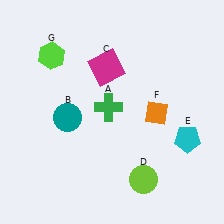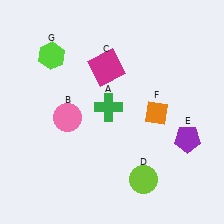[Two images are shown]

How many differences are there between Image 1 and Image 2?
There are 2 differences between the two images.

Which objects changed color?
B changed from teal to pink. E changed from cyan to purple.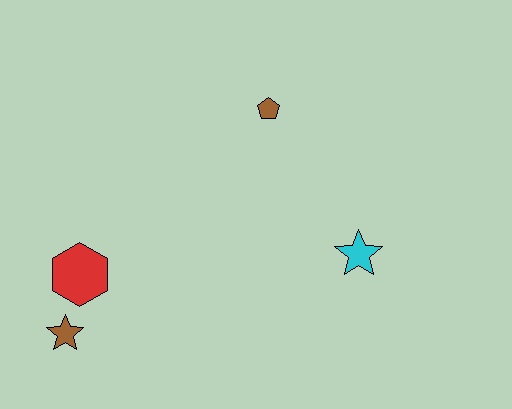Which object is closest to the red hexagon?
The brown star is closest to the red hexagon.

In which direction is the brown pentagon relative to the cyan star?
The brown pentagon is above the cyan star.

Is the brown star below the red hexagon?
Yes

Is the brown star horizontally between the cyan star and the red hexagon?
No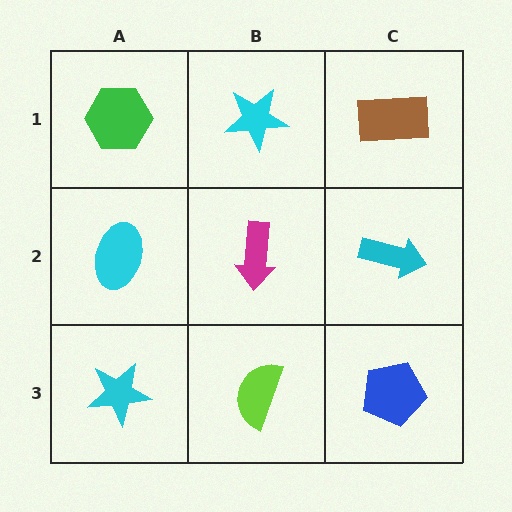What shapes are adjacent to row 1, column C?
A cyan arrow (row 2, column C), a cyan star (row 1, column B).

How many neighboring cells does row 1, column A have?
2.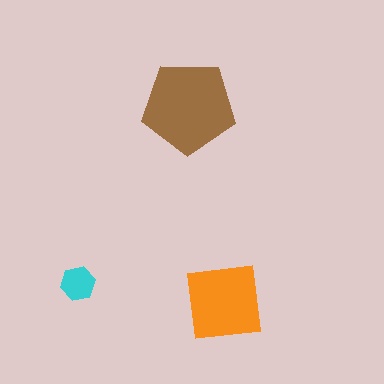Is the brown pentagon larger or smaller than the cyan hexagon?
Larger.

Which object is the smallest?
The cyan hexagon.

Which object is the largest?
The brown pentagon.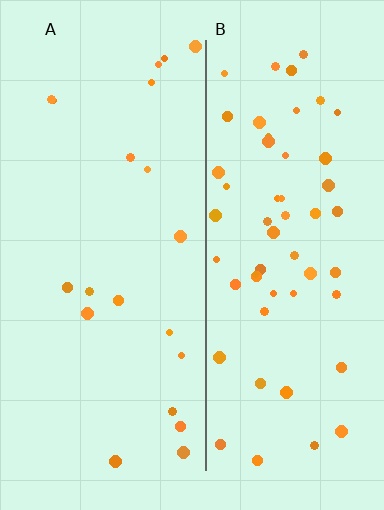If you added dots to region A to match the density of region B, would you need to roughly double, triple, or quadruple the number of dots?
Approximately triple.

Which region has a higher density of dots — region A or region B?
B (the right).